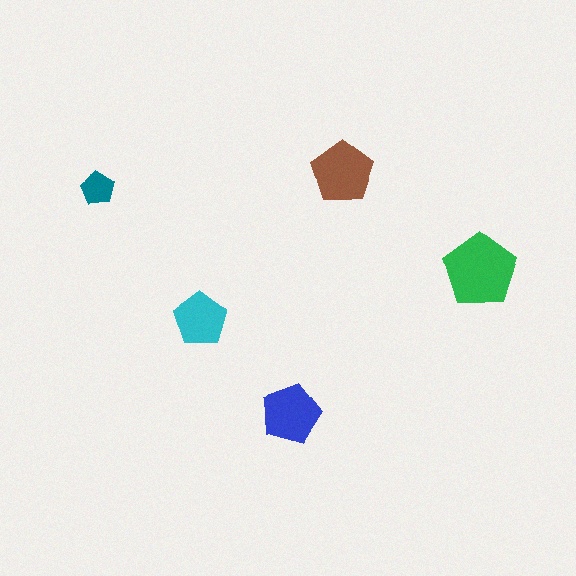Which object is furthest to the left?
The teal pentagon is leftmost.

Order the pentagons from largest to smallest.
the green one, the brown one, the blue one, the cyan one, the teal one.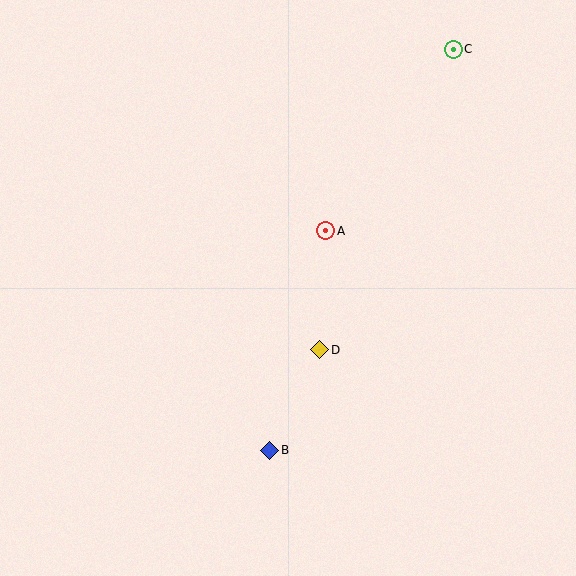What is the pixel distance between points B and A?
The distance between B and A is 226 pixels.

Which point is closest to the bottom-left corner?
Point B is closest to the bottom-left corner.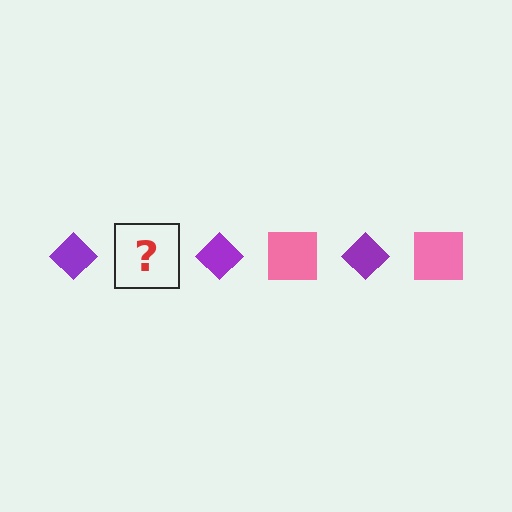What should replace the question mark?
The question mark should be replaced with a pink square.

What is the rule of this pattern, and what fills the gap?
The rule is that the pattern alternates between purple diamond and pink square. The gap should be filled with a pink square.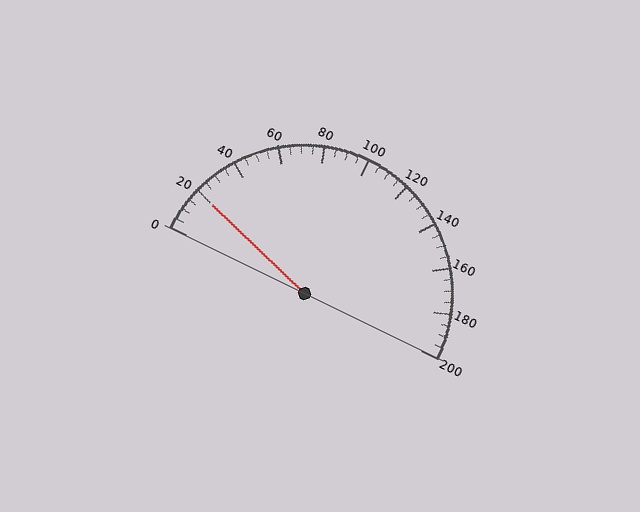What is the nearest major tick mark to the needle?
The nearest major tick mark is 20.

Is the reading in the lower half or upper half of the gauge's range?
The reading is in the lower half of the range (0 to 200).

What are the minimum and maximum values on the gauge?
The gauge ranges from 0 to 200.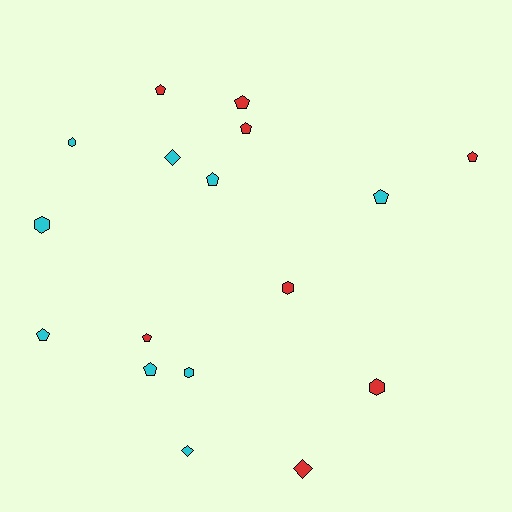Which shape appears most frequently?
Pentagon, with 9 objects.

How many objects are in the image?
There are 17 objects.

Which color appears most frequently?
Cyan, with 9 objects.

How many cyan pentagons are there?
There are 4 cyan pentagons.